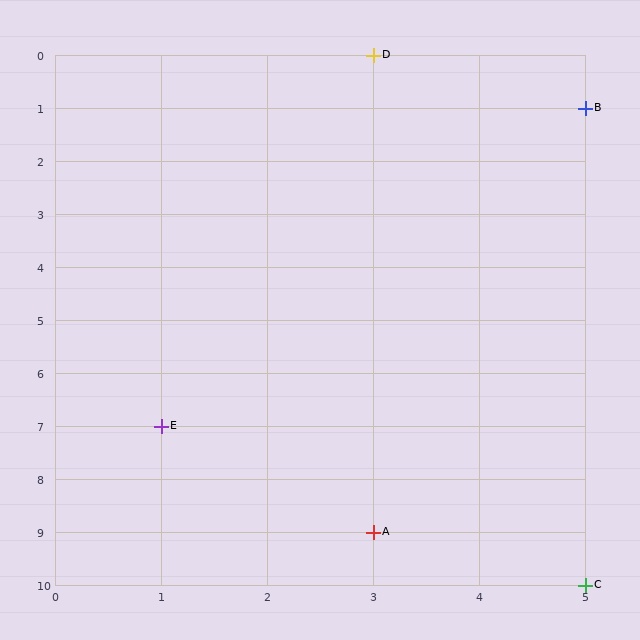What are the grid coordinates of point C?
Point C is at grid coordinates (5, 10).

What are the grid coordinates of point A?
Point A is at grid coordinates (3, 9).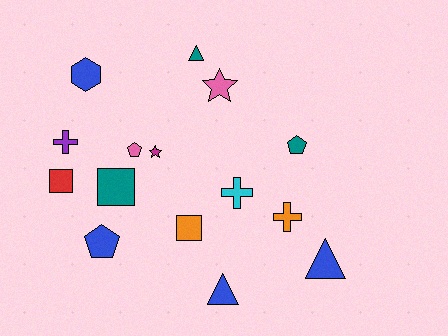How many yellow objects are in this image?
There are no yellow objects.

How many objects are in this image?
There are 15 objects.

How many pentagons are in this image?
There are 3 pentagons.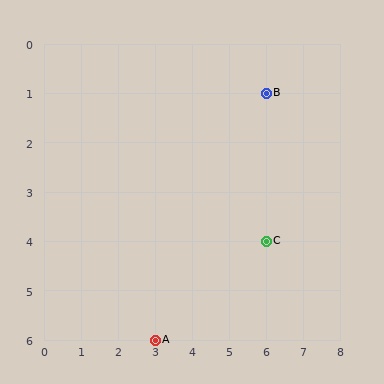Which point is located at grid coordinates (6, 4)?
Point C is at (6, 4).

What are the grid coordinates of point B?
Point B is at grid coordinates (6, 1).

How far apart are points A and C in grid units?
Points A and C are 3 columns and 2 rows apart (about 3.6 grid units diagonally).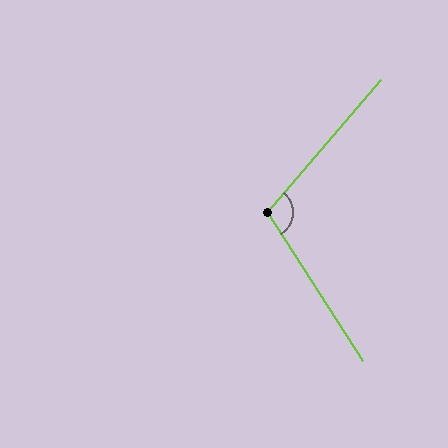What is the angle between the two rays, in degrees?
Approximately 107 degrees.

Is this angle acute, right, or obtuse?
It is obtuse.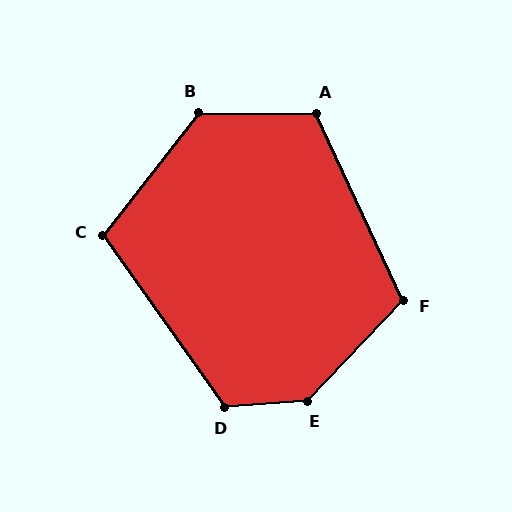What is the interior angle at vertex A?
Approximately 116 degrees (obtuse).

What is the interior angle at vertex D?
Approximately 121 degrees (obtuse).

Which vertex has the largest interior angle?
E, at approximately 138 degrees.